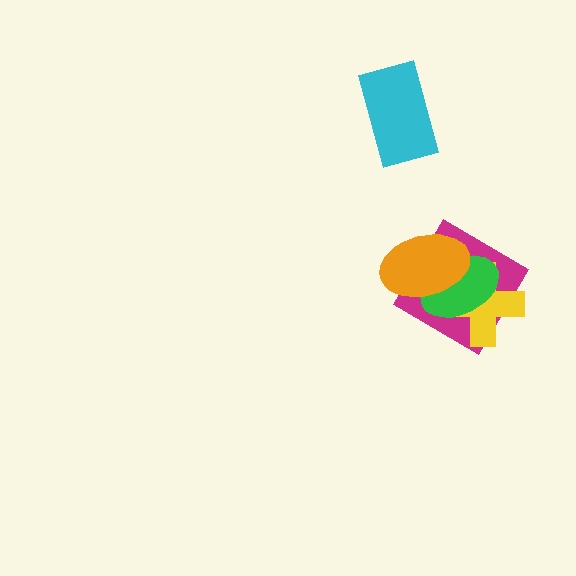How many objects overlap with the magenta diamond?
3 objects overlap with the magenta diamond.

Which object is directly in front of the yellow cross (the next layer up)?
The green ellipse is directly in front of the yellow cross.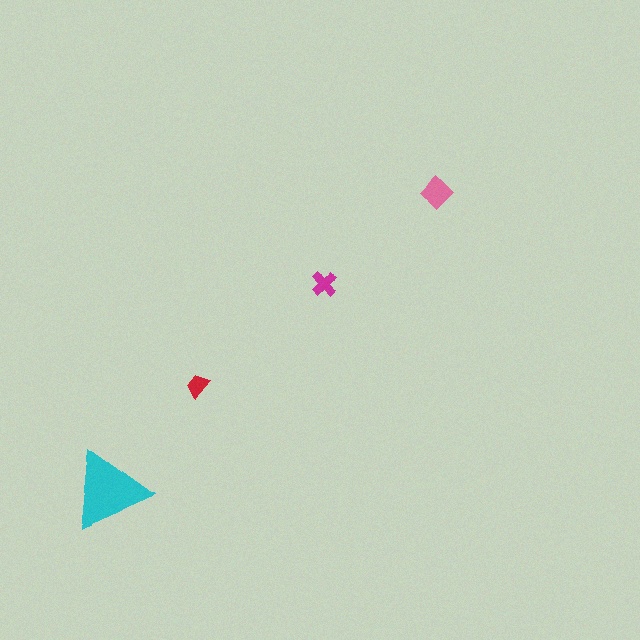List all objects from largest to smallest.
The cyan triangle, the pink diamond, the magenta cross, the red trapezoid.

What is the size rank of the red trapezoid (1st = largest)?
4th.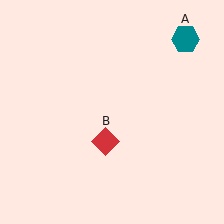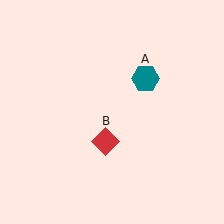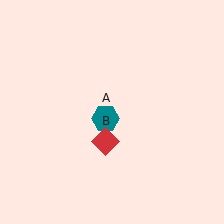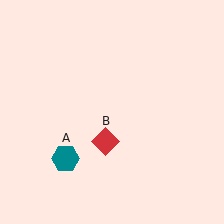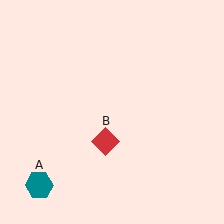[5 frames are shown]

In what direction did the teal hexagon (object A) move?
The teal hexagon (object A) moved down and to the left.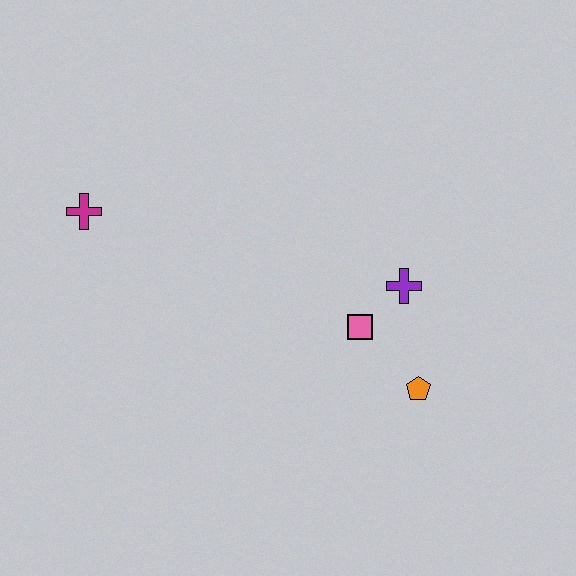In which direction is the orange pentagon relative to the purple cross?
The orange pentagon is below the purple cross.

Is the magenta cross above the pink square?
Yes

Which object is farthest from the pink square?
The magenta cross is farthest from the pink square.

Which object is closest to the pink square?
The purple cross is closest to the pink square.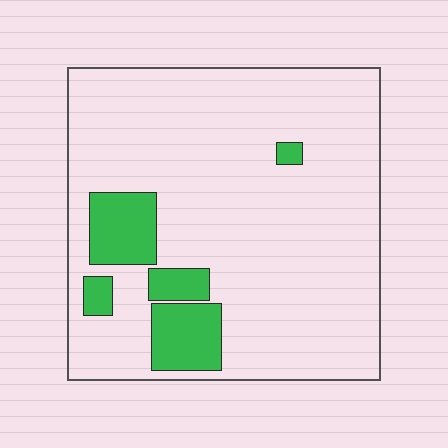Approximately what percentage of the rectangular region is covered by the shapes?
Approximately 15%.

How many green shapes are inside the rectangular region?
5.